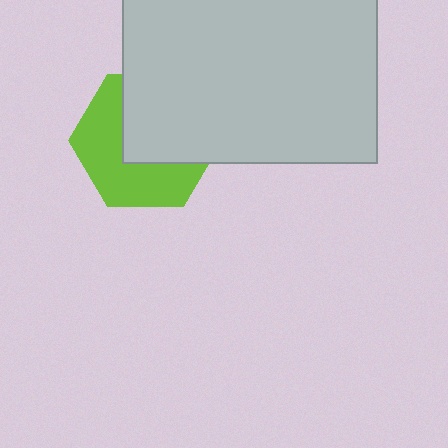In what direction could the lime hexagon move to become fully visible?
The lime hexagon could move toward the lower-left. That would shift it out from behind the light gray rectangle entirely.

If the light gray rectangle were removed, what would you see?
You would see the complete lime hexagon.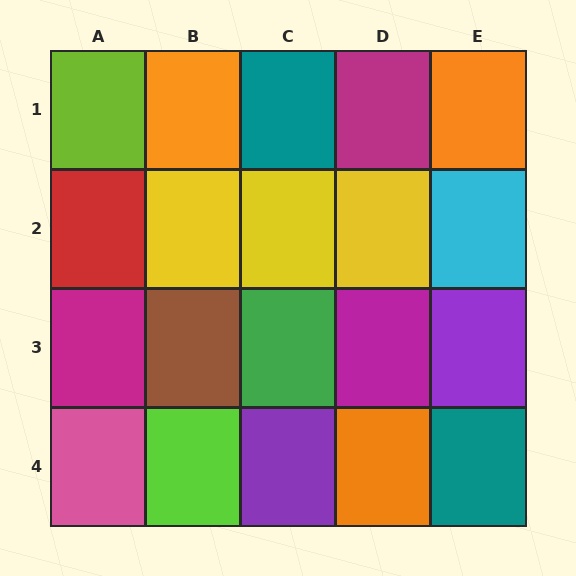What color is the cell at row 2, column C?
Yellow.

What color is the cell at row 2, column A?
Red.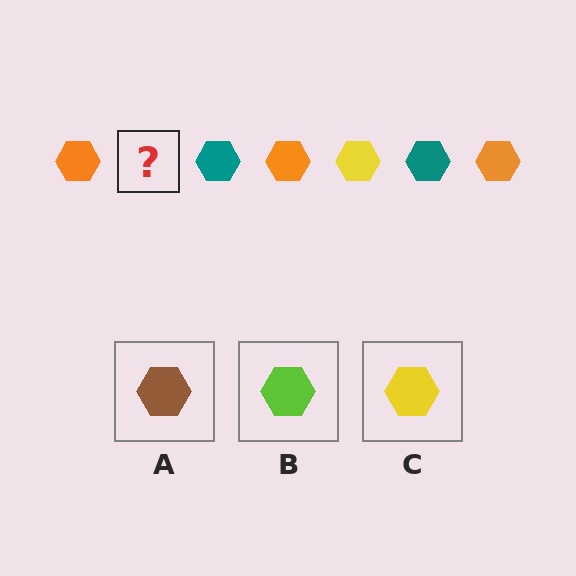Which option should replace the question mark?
Option C.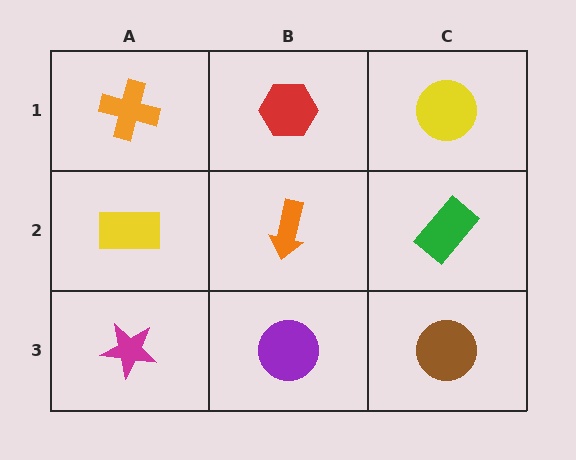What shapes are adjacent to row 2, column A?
An orange cross (row 1, column A), a magenta star (row 3, column A), an orange arrow (row 2, column B).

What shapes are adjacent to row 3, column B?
An orange arrow (row 2, column B), a magenta star (row 3, column A), a brown circle (row 3, column C).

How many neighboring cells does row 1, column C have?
2.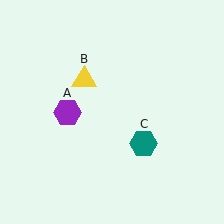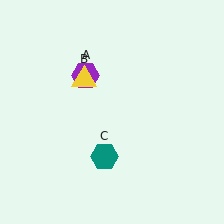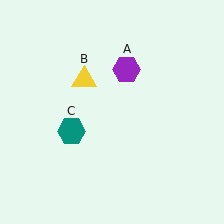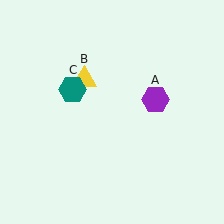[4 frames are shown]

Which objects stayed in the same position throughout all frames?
Yellow triangle (object B) remained stationary.